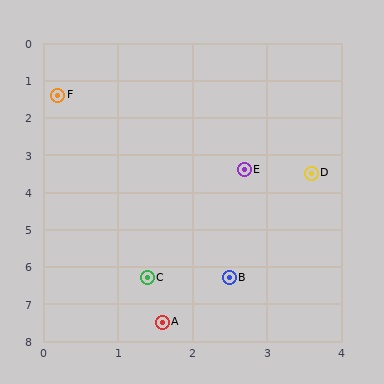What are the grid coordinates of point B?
Point B is at approximately (2.5, 6.3).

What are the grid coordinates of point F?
Point F is at approximately (0.2, 1.4).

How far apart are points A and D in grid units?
Points A and D are about 4.5 grid units apart.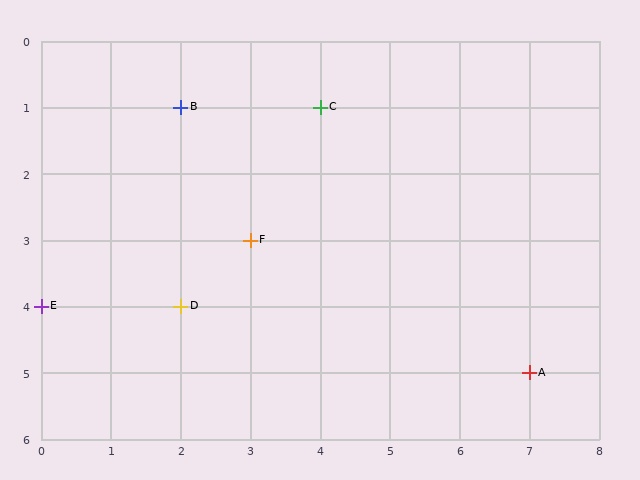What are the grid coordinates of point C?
Point C is at grid coordinates (4, 1).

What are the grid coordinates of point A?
Point A is at grid coordinates (7, 5).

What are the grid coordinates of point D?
Point D is at grid coordinates (2, 4).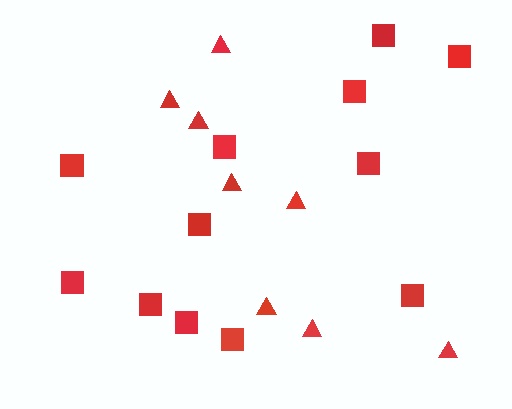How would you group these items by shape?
There are 2 groups: one group of triangles (8) and one group of squares (12).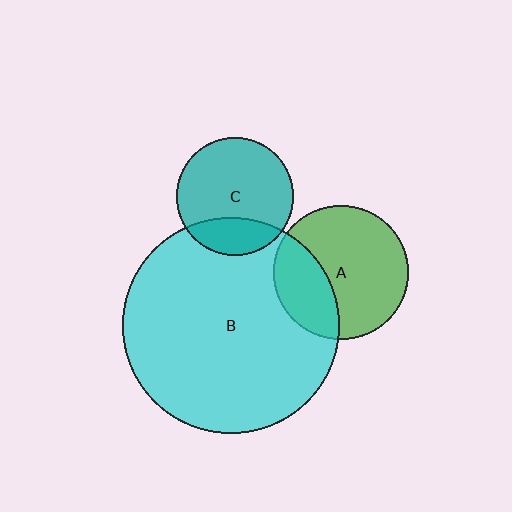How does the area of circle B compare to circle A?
Approximately 2.6 times.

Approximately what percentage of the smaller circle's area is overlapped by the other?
Approximately 30%.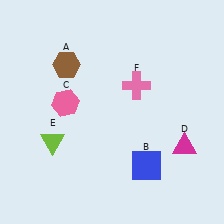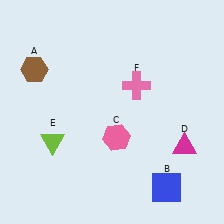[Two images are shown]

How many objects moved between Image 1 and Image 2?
3 objects moved between the two images.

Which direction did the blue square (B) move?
The blue square (B) moved down.